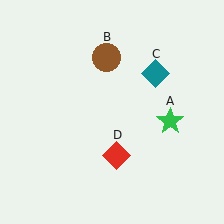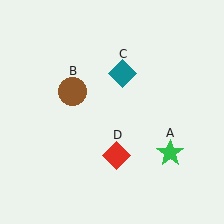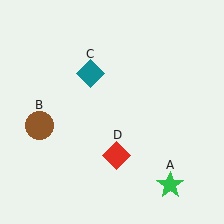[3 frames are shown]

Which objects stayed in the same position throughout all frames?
Red diamond (object D) remained stationary.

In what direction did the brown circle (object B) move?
The brown circle (object B) moved down and to the left.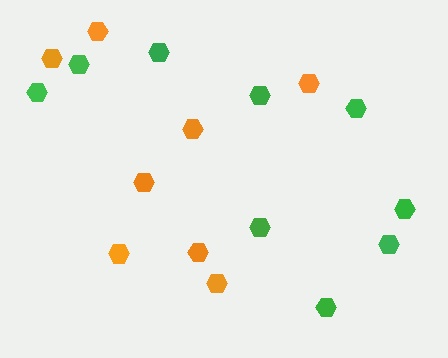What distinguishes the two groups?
There are 2 groups: one group of orange hexagons (8) and one group of green hexagons (9).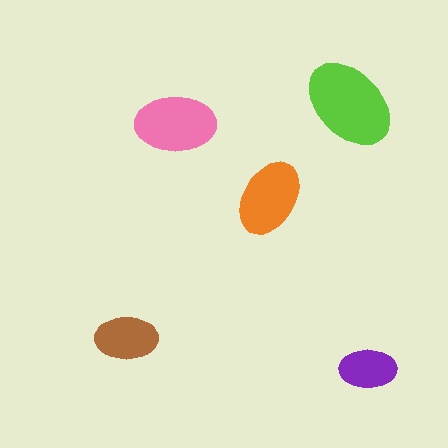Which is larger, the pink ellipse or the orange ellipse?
The pink one.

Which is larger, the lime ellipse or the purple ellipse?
The lime one.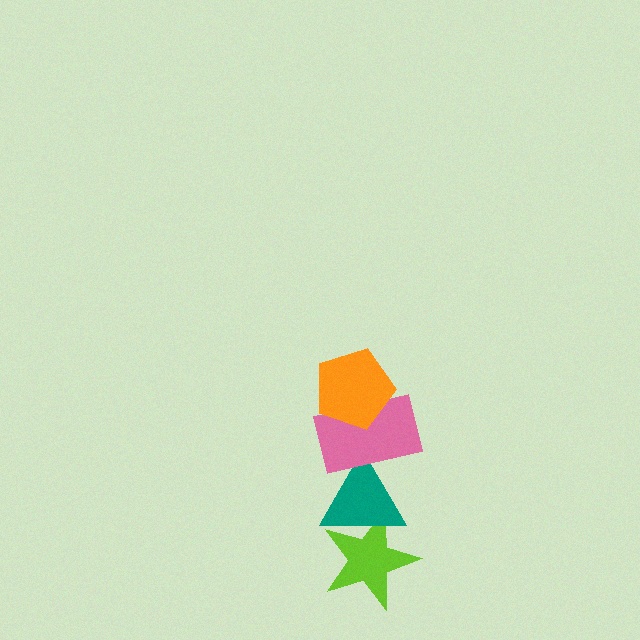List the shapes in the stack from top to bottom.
From top to bottom: the orange pentagon, the pink rectangle, the teal triangle, the lime star.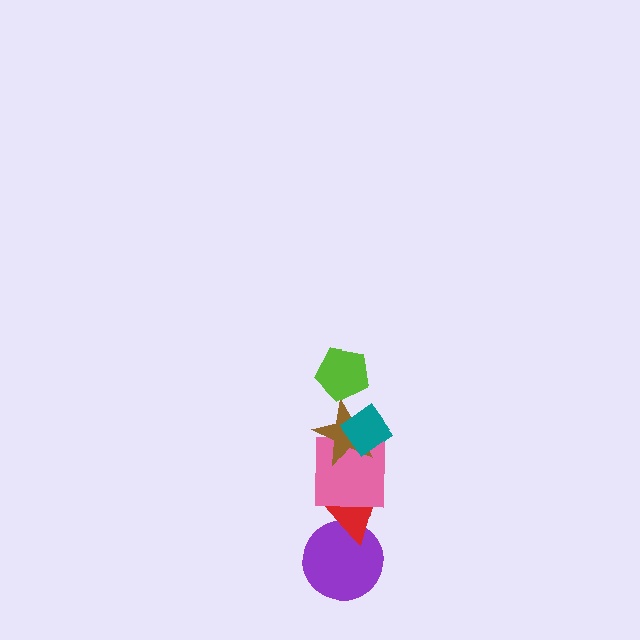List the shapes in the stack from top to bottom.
From top to bottom: the lime pentagon, the teal diamond, the brown star, the pink square, the red triangle, the purple circle.